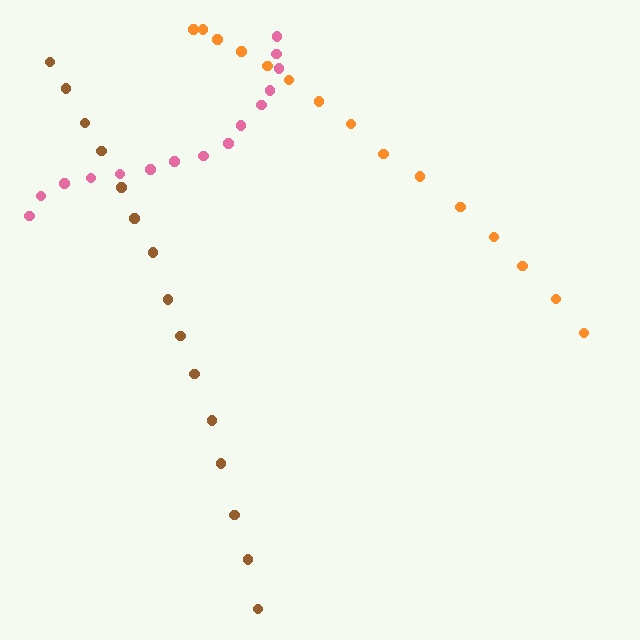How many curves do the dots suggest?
There are 3 distinct paths.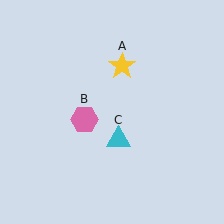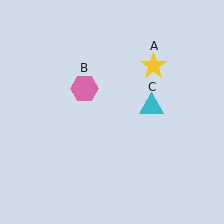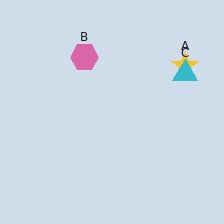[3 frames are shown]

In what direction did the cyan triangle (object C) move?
The cyan triangle (object C) moved up and to the right.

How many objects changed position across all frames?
3 objects changed position: yellow star (object A), pink hexagon (object B), cyan triangle (object C).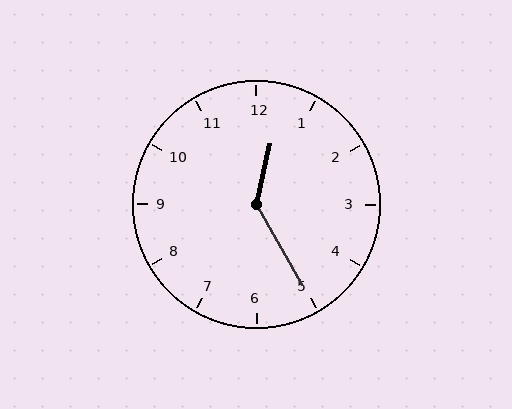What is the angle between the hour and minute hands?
Approximately 138 degrees.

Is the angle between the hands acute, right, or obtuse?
It is obtuse.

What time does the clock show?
12:25.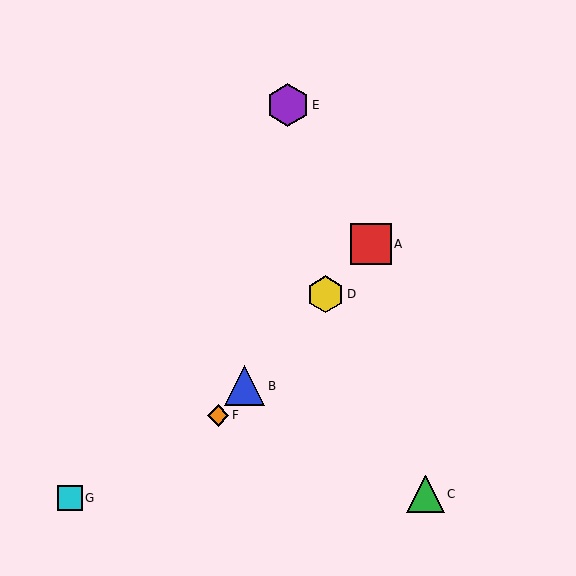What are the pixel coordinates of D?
Object D is at (326, 294).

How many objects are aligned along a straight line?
4 objects (A, B, D, F) are aligned along a straight line.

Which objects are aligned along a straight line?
Objects A, B, D, F are aligned along a straight line.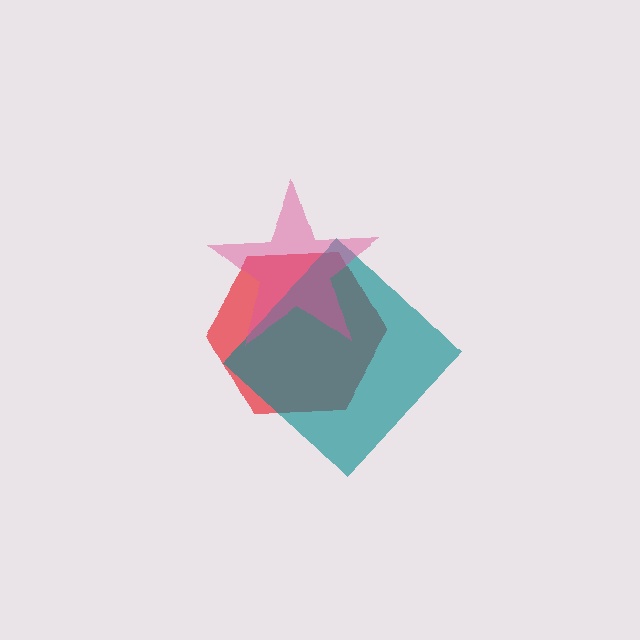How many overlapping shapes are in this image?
There are 3 overlapping shapes in the image.